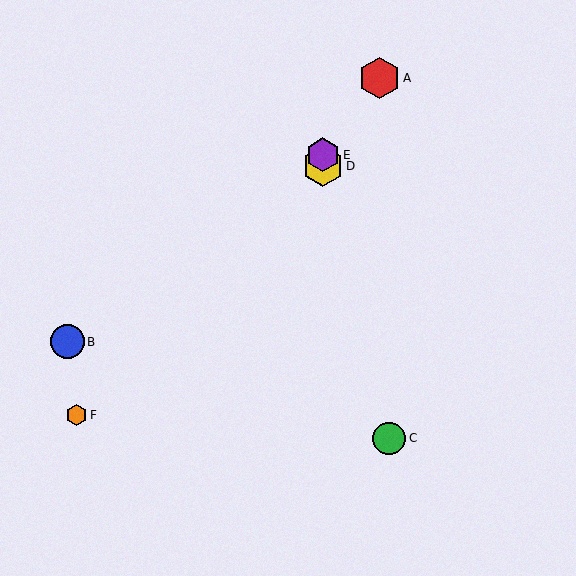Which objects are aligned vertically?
Objects D, E are aligned vertically.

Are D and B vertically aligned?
No, D is at x≈323 and B is at x≈67.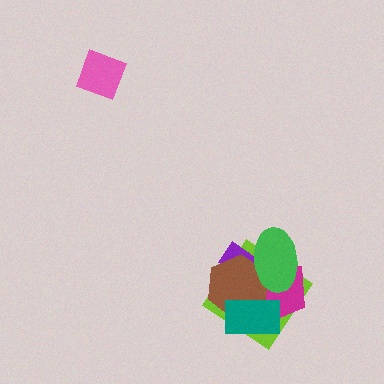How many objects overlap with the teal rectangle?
4 objects overlap with the teal rectangle.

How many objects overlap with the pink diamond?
0 objects overlap with the pink diamond.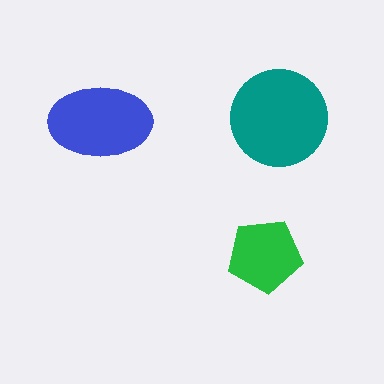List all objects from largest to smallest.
The teal circle, the blue ellipse, the green pentagon.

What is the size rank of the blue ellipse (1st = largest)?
2nd.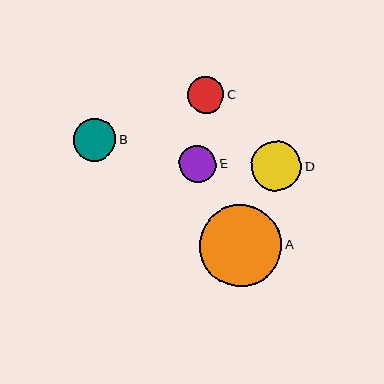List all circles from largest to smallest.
From largest to smallest: A, D, B, E, C.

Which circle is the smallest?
Circle C is the smallest with a size of approximately 36 pixels.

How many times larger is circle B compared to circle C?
Circle B is approximately 1.2 times the size of circle C.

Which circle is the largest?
Circle A is the largest with a size of approximately 82 pixels.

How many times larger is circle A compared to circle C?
Circle A is approximately 2.2 times the size of circle C.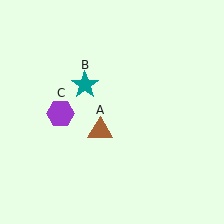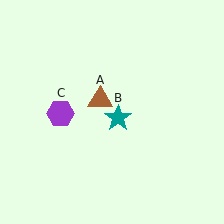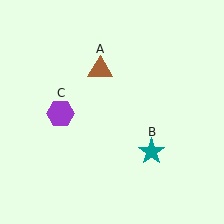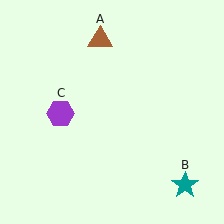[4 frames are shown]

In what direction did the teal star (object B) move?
The teal star (object B) moved down and to the right.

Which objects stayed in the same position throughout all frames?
Purple hexagon (object C) remained stationary.